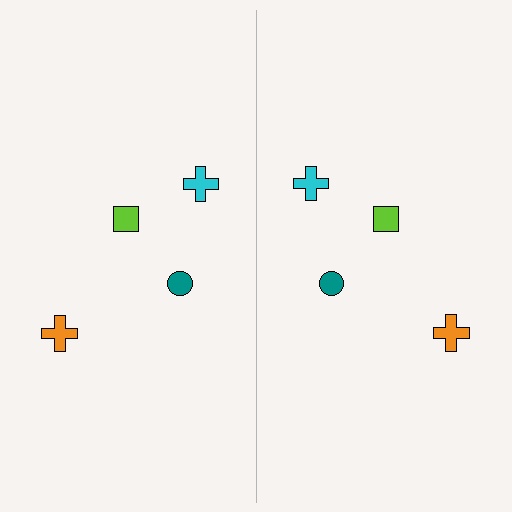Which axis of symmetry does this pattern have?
The pattern has a vertical axis of symmetry running through the center of the image.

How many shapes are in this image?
There are 8 shapes in this image.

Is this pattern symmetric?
Yes, this pattern has bilateral (reflection) symmetry.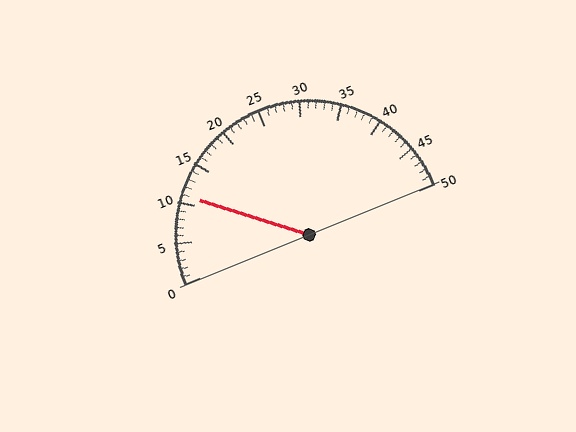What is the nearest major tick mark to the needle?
The nearest major tick mark is 10.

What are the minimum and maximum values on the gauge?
The gauge ranges from 0 to 50.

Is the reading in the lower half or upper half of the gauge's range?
The reading is in the lower half of the range (0 to 50).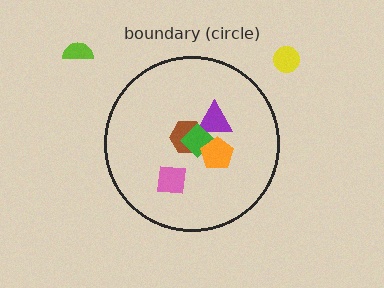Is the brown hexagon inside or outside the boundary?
Inside.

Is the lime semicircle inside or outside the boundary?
Outside.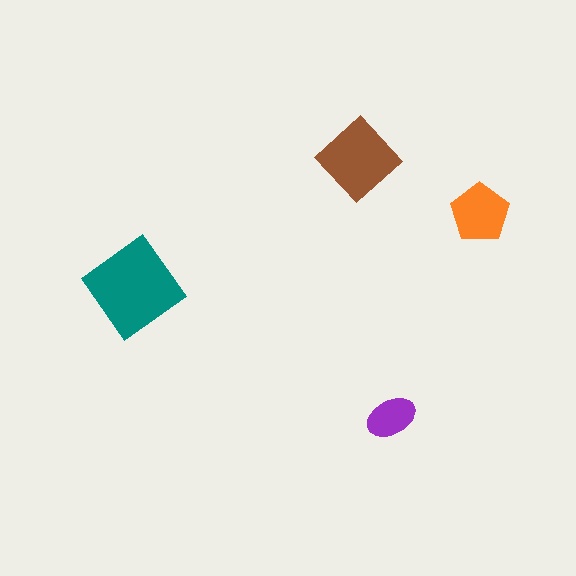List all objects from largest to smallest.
The teal diamond, the brown diamond, the orange pentagon, the purple ellipse.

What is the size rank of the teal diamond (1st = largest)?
1st.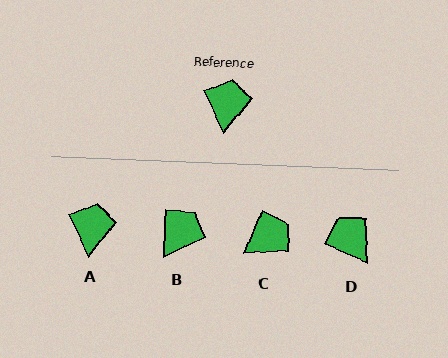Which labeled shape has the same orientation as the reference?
A.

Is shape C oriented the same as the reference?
No, it is off by about 47 degrees.